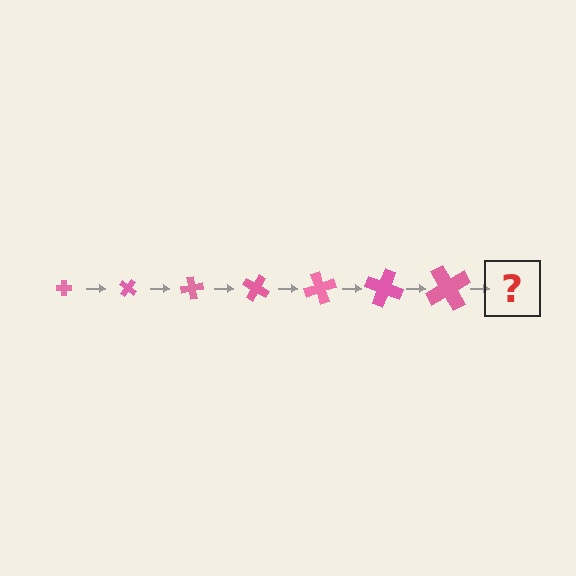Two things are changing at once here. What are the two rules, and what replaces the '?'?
The two rules are that the cross grows larger each step and it rotates 40 degrees each step. The '?' should be a cross, larger than the previous one and rotated 280 degrees from the start.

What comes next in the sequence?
The next element should be a cross, larger than the previous one and rotated 280 degrees from the start.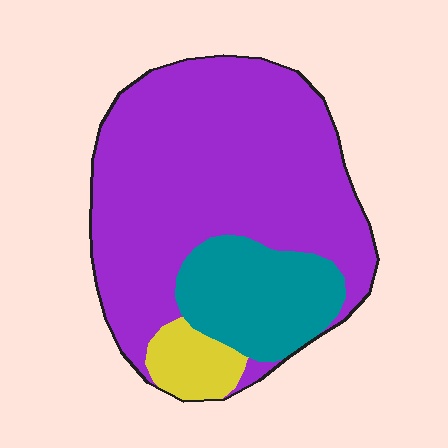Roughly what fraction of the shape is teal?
Teal takes up about one fifth (1/5) of the shape.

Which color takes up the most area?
Purple, at roughly 70%.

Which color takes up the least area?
Yellow, at roughly 10%.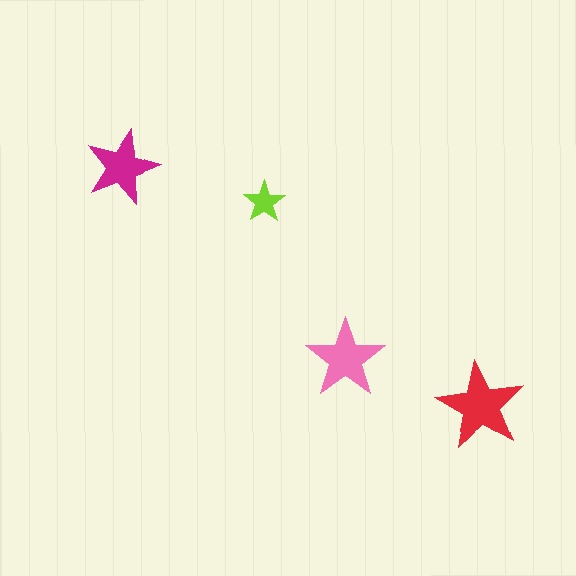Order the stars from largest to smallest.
the red one, the pink one, the magenta one, the lime one.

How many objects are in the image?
There are 4 objects in the image.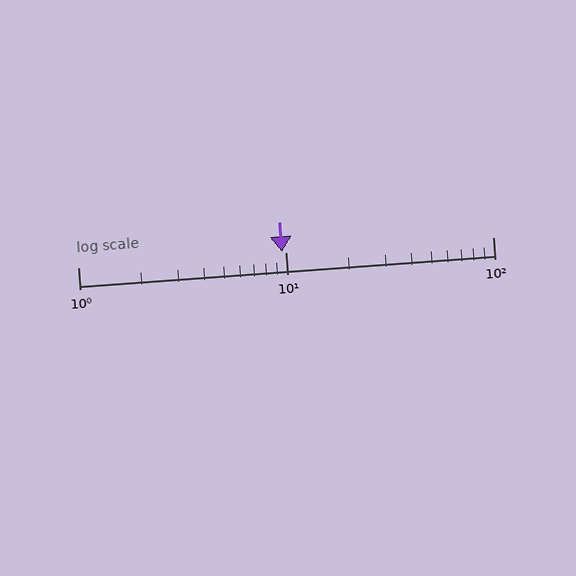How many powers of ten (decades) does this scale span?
The scale spans 2 decades, from 1 to 100.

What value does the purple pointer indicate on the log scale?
The pointer indicates approximately 9.6.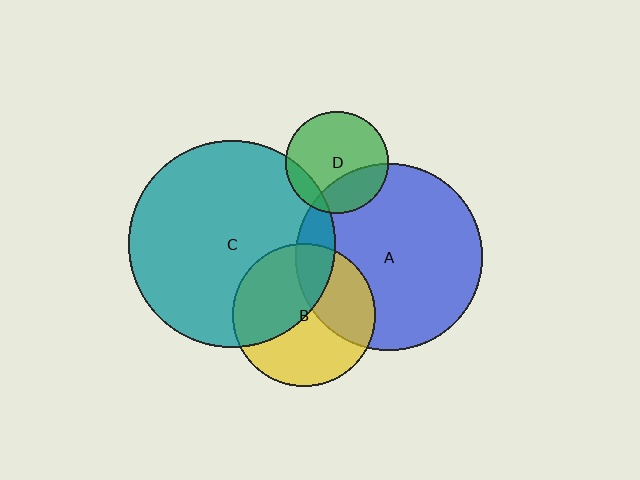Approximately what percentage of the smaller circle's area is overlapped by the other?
Approximately 15%.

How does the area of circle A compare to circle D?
Approximately 3.4 times.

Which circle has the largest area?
Circle C (teal).